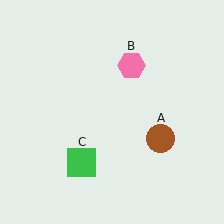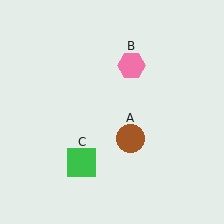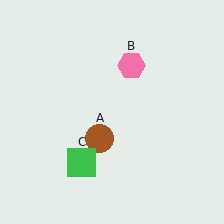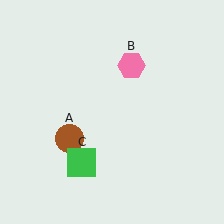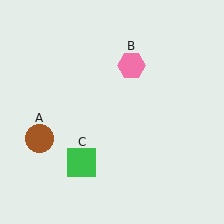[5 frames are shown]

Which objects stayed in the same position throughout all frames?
Pink hexagon (object B) and green square (object C) remained stationary.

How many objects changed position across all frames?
1 object changed position: brown circle (object A).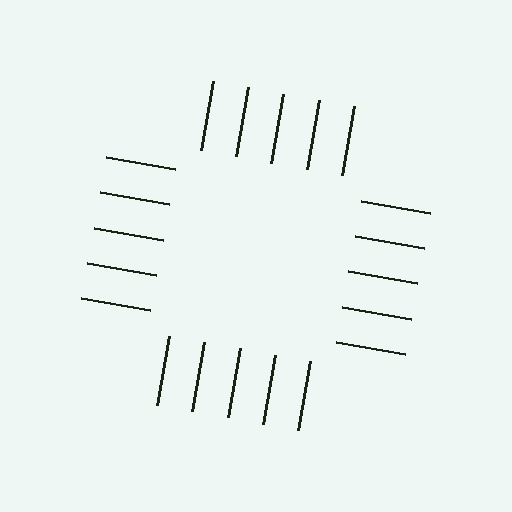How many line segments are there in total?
20 — 5 along each of the 4 edges.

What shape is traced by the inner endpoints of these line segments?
An illusory square — the line segments terminate on its edges but no continuous stroke is drawn.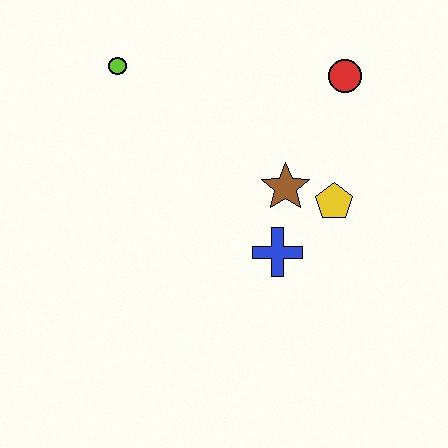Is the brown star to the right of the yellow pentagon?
No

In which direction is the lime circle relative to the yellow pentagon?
The lime circle is to the left of the yellow pentagon.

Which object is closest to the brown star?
The yellow pentagon is closest to the brown star.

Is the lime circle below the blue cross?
No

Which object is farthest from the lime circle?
The yellow pentagon is farthest from the lime circle.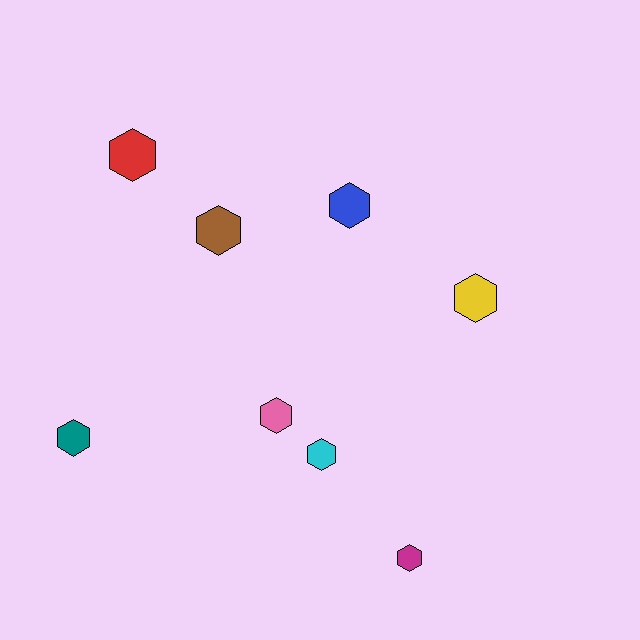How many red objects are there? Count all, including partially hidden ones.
There is 1 red object.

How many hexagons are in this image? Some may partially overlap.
There are 8 hexagons.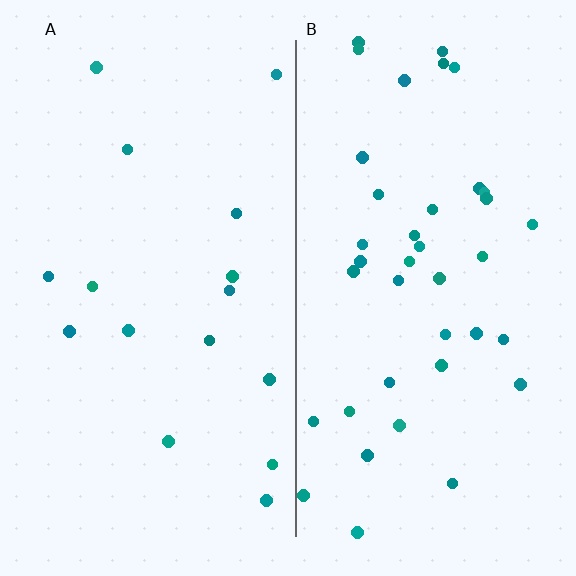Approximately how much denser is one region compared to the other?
Approximately 2.5× — region B over region A.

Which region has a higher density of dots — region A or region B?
B (the right).